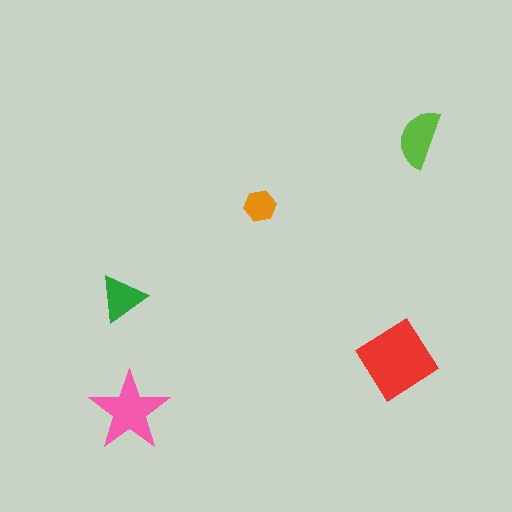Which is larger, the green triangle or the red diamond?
The red diamond.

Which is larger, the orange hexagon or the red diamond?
The red diamond.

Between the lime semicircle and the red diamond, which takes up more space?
The red diamond.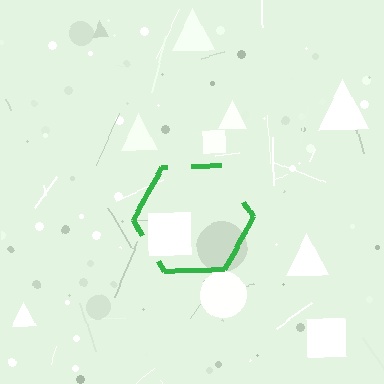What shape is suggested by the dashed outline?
The dashed outline suggests a hexagon.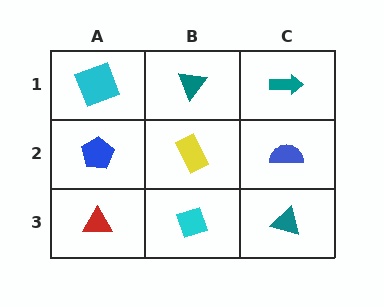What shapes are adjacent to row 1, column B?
A yellow rectangle (row 2, column B), a cyan square (row 1, column A), a teal arrow (row 1, column C).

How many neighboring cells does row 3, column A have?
2.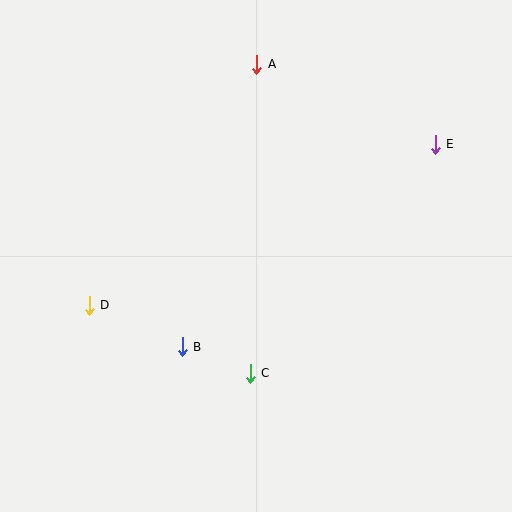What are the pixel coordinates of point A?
Point A is at (257, 64).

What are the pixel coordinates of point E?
Point E is at (435, 144).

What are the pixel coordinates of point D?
Point D is at (89, 305).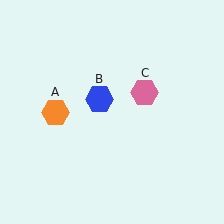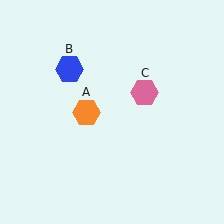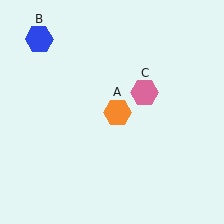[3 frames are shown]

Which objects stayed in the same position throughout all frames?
Pink hexagon (object C) remained stationary.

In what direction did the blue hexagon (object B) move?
The blue hexagon (object B) moved up and to the left.